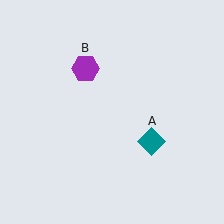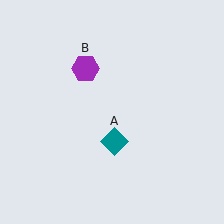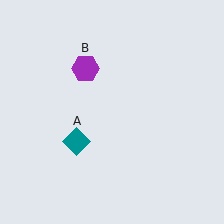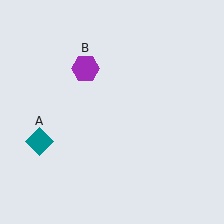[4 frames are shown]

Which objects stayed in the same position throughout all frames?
Purple hexagon (object B) remained stationary.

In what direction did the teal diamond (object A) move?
The teal diamond (object A) moved left.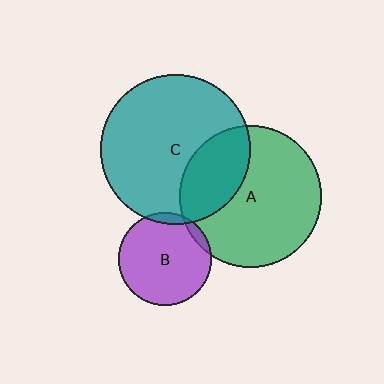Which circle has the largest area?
Circle C (teal).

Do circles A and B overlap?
Yes.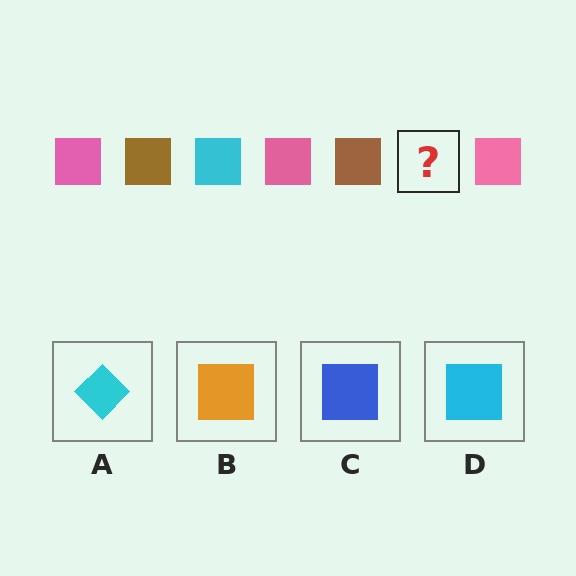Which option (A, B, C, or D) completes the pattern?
D.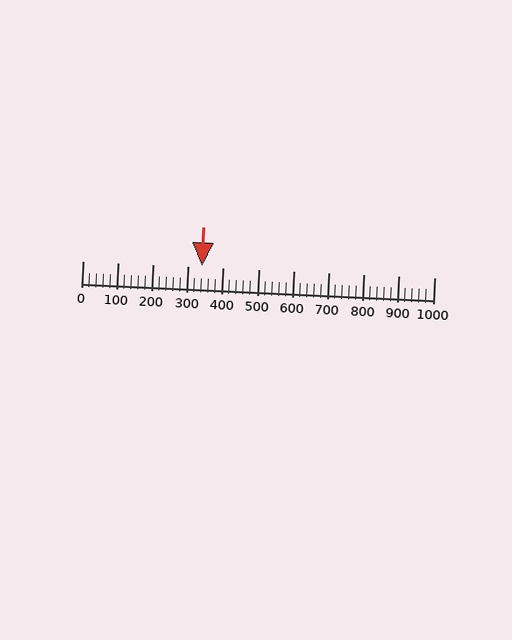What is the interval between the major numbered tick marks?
The major tick marks are spaced 100 units apart.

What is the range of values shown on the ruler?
The ruler shows values from 0 to 1000.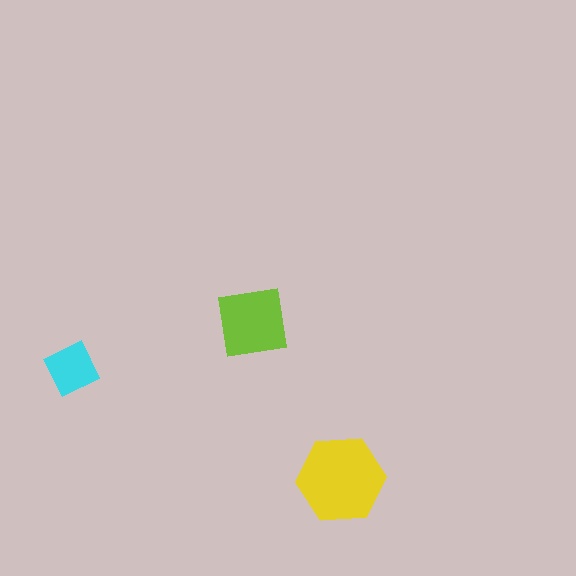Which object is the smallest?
The cyan diamond.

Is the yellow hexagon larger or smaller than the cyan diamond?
Larger.